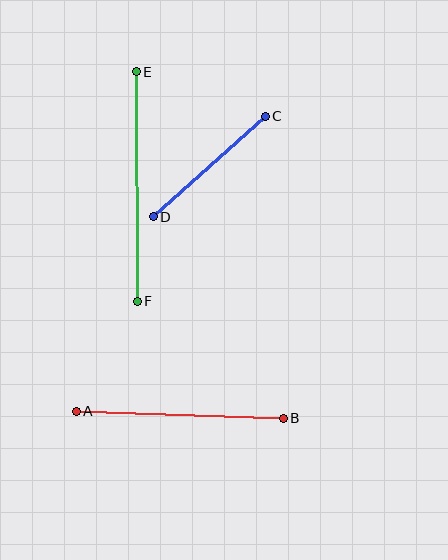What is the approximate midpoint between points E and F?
The midpoint is at approximately (137, 187) pixels.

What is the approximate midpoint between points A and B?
The midpoint is at approximately (180, 415) pixels.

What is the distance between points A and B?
The distance is approximately 207 pixels.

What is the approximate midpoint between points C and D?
The midpoint is at approximately (209, 166) pixels.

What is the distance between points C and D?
The distance is approximately 150 pixels.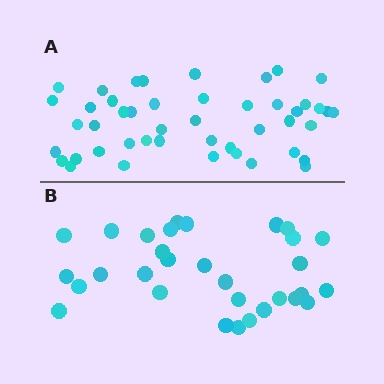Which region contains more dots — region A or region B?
Region A (the top region) has more dots.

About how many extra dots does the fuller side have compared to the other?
Region A has approximately 15 more dots than region B.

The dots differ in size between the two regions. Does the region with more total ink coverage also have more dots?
No. Region B has more total ink coverage because its dots are larger, but region A actually contains more individual dots. Total area can be misleading — the number of items is what matters here.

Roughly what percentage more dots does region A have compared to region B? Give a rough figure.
About 50% more.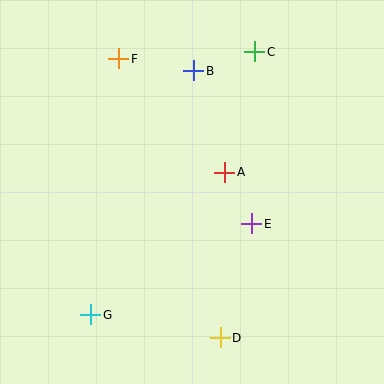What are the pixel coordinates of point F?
Point F is at (119, 59).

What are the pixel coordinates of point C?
Point C is at (255, 52).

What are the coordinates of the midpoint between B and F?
The midpoint between B and F is at (156, 65).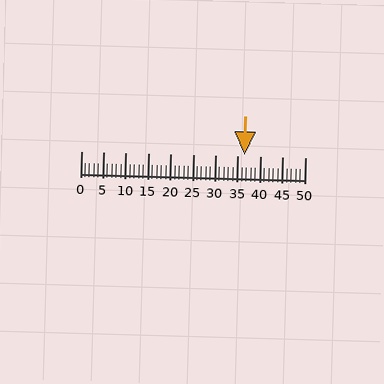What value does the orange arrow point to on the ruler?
The orange arrow points to approximately 37.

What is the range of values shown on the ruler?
The ruler shows values from 0 to 50.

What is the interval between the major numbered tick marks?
The major tick marks are spaced 5 units apart.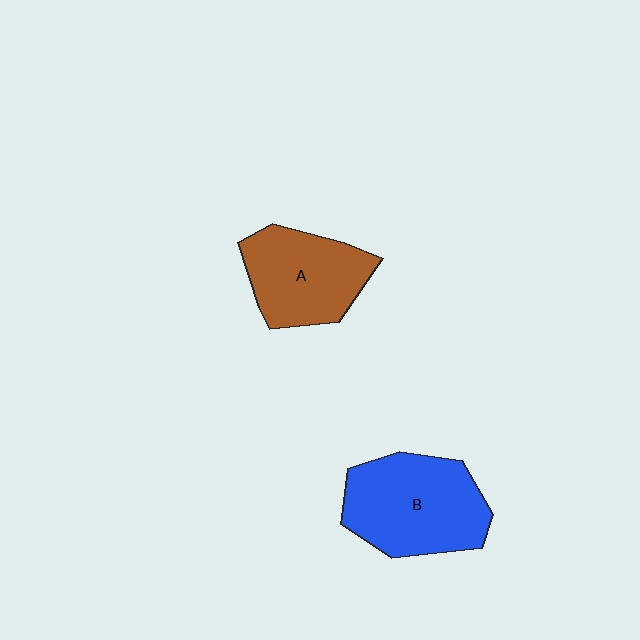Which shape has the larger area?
Shape B (blue).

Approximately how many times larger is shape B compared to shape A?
Approximately 1.2 times.